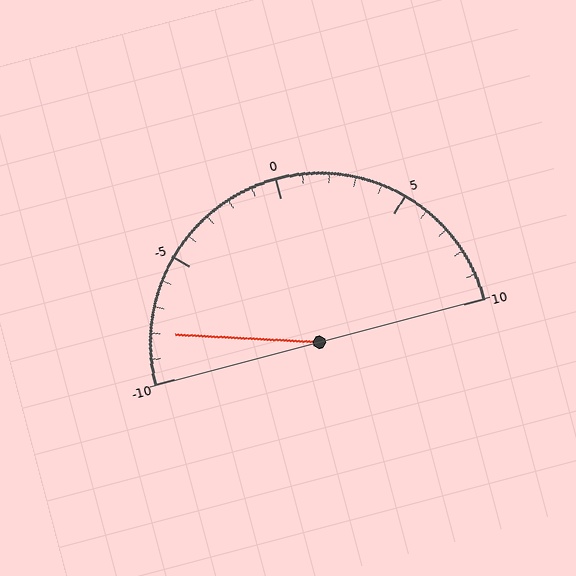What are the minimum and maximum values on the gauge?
The gauge ranges from -10 to 10.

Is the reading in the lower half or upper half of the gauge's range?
The reading is in the lower half of the range (-10 to 10).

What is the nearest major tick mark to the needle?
The nearest major tick mark is -10.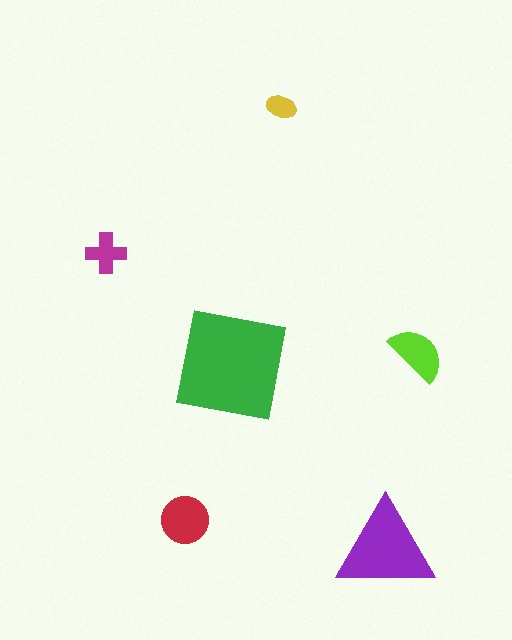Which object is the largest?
The green square.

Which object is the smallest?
The yellow ellipse.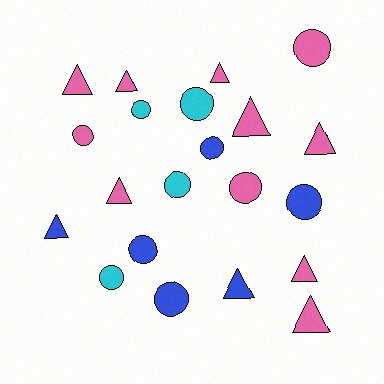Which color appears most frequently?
Pink, with 11 objects.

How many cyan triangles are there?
There are no cyan triangles.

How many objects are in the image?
There are 21 objects.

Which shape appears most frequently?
Circle, with 11 objects.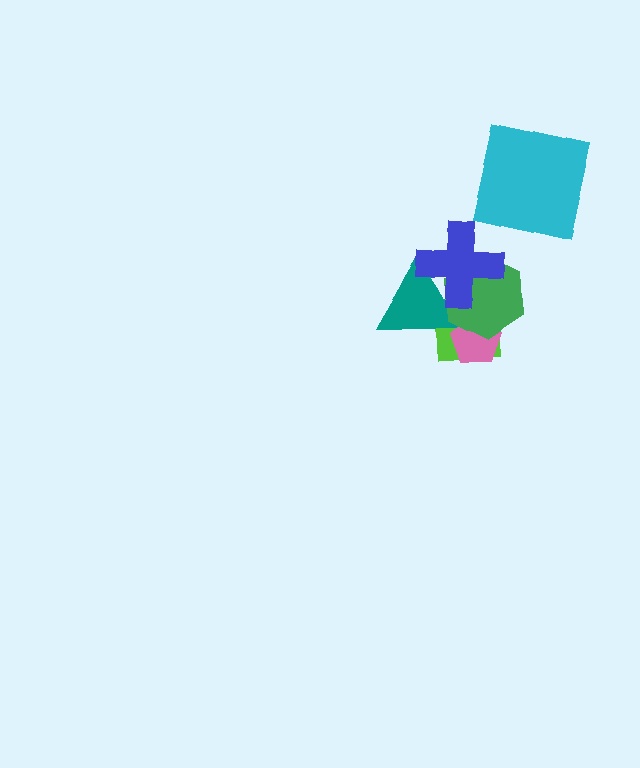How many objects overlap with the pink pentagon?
2 objects overlap with the pink pentagon.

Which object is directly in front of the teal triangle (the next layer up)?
The green hexagon is directly in front of the teal triangle.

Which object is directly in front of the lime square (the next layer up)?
The teal triangle is directly in front of the lime square.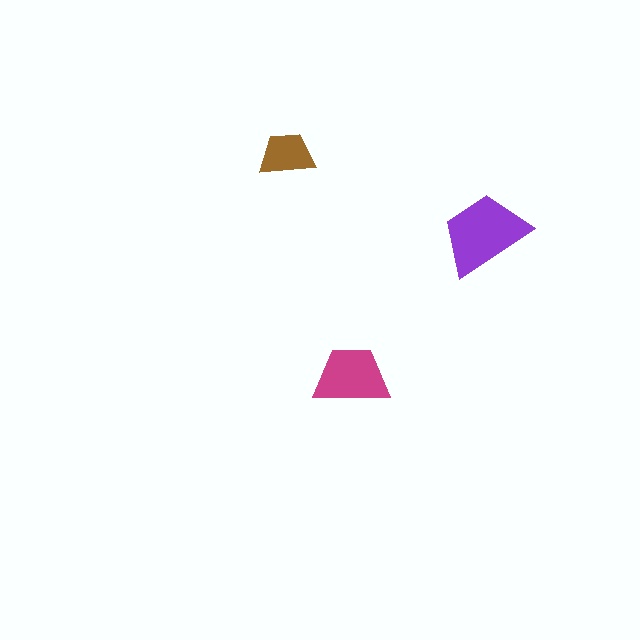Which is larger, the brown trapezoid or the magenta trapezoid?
The magenta one.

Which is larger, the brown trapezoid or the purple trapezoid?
The purple one.